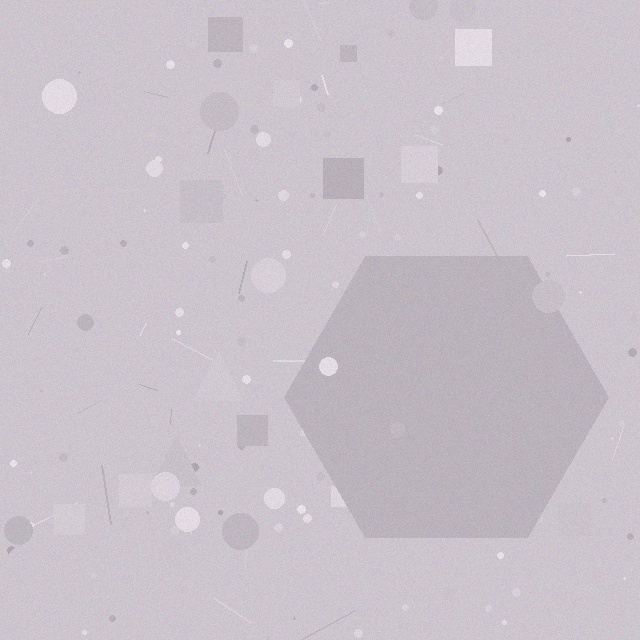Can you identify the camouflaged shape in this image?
The camouflaged shape is a hexagon.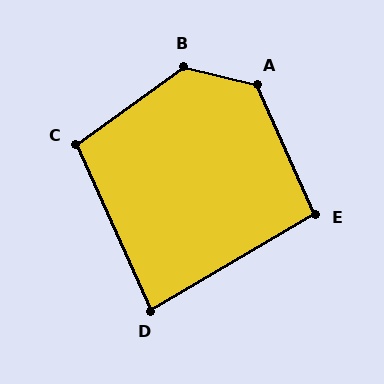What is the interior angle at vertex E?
Approximately 96 degrees (obtuse).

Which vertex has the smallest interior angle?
D, at approximately 84 degrees.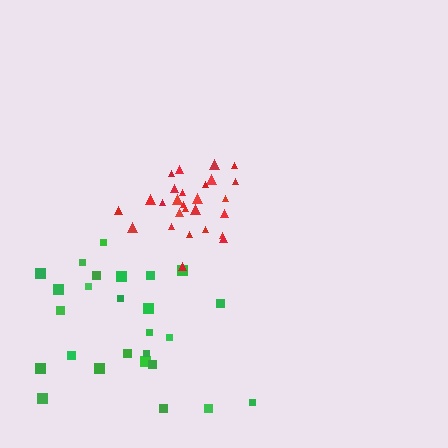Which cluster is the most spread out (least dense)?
Green.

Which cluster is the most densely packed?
Red.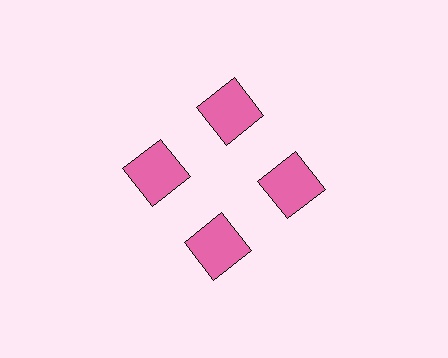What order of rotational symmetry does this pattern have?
This pattern has 4-fold rotational symmetry.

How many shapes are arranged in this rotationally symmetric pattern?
There are 4 shapes, arranged in 4 groups of 1.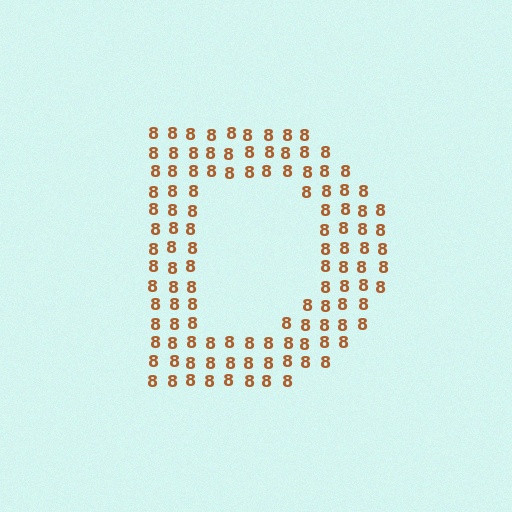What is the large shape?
The large shape is the letter D.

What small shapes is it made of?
It is made of small digit 8's.